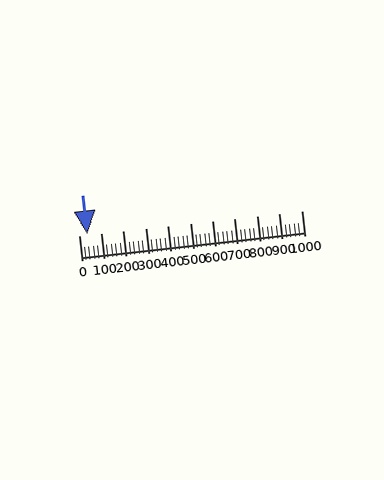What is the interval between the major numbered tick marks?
The major tick marks are spaced 100 units apart.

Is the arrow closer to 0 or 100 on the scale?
The arrow is closer to 0.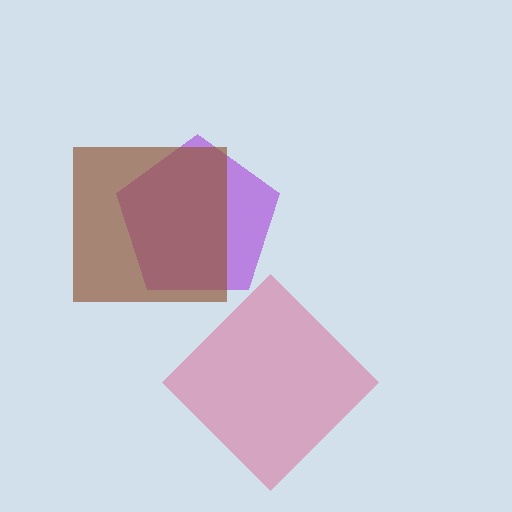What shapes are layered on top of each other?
The layered shapes are: a pink diamond, a purple pentagon, a brown square.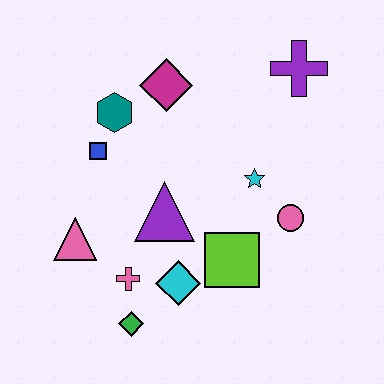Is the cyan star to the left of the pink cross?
No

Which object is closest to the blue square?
The teal hexagon is closest to the blue square.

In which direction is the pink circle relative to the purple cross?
The pink circle is below the purple cross.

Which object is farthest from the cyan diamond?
The purple cross is farthest from the cyan diamond.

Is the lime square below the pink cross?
No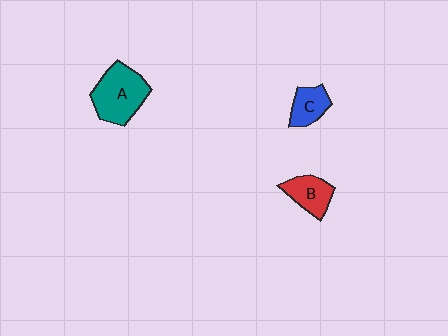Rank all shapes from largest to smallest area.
From largest to smallest: A (teal), B (red), C (blue).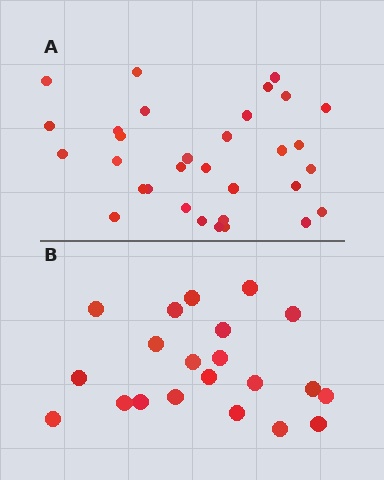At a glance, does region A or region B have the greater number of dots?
Region A (the top region) has more dots.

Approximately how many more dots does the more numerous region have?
Region A has roughly 12 or so more dots than region B.